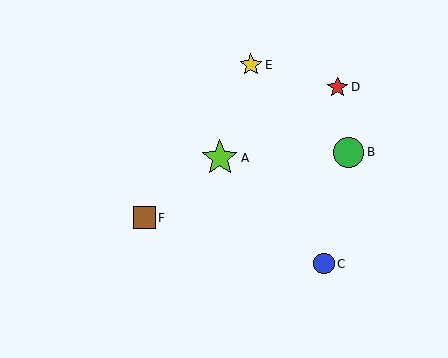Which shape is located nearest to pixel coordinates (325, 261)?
The blue circle (labeled C) at (324, 264) is nearest to that location.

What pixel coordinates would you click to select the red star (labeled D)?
Click at (337, 87) to select the red star D.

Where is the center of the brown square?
The center of the brown square is at (144, 218).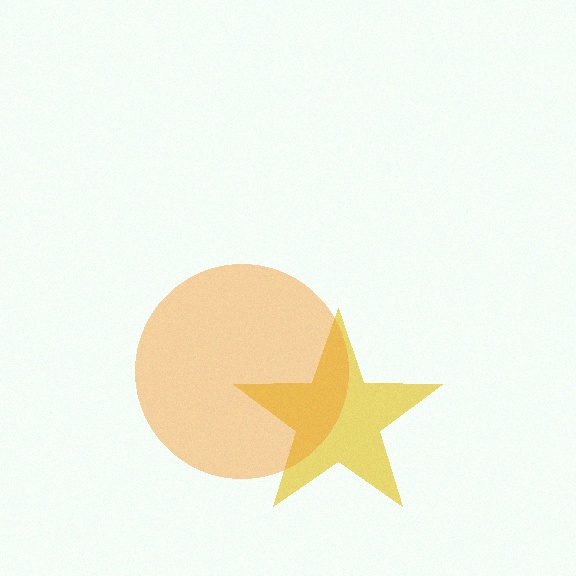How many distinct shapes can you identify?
There are 2 distinct shapes: a yellow star, an orange circle.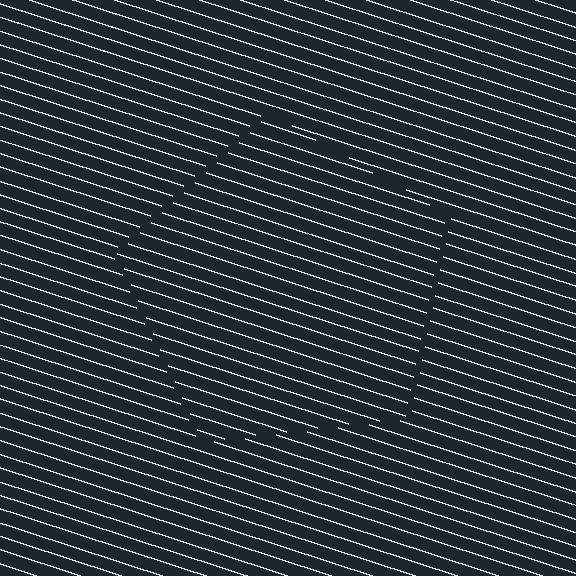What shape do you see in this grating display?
An illusory pentagon. The interior of the shape contains the same grating, shifted by half a period — the contour is defined by the phase discontinuity where line-ends from the inner and outer gratings abut.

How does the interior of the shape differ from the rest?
The interior of the shape contains the same grating, shifted by half a period — the contour is defined by the phase discontinuity where line-ends from the inner and outer gratings abut.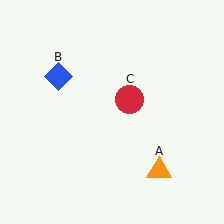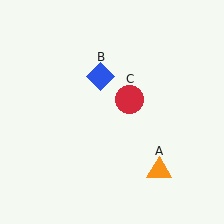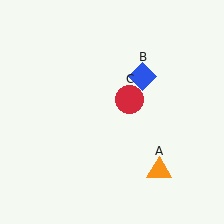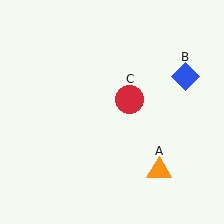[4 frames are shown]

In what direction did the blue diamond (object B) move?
The blue diamond (object B) moved right.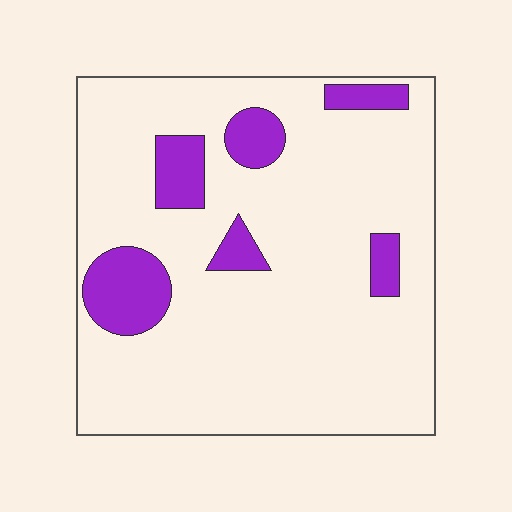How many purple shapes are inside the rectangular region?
6.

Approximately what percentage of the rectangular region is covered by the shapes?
Approximately 15%.